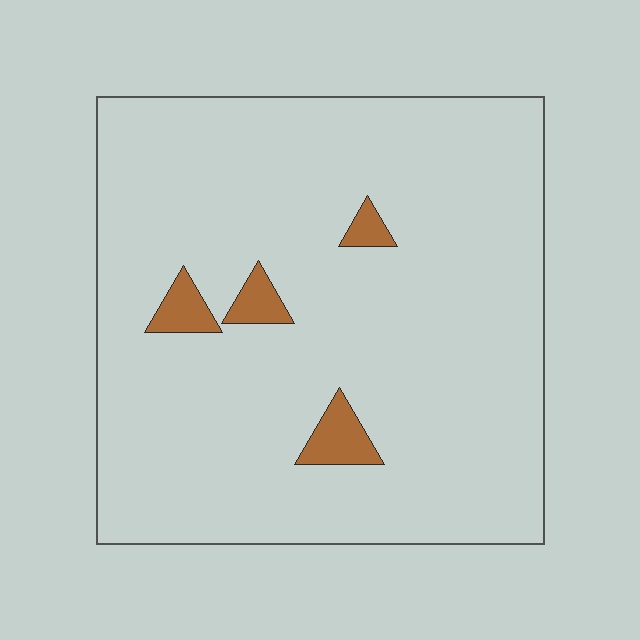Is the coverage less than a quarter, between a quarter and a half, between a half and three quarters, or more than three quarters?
Less than a quarter.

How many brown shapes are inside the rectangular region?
4.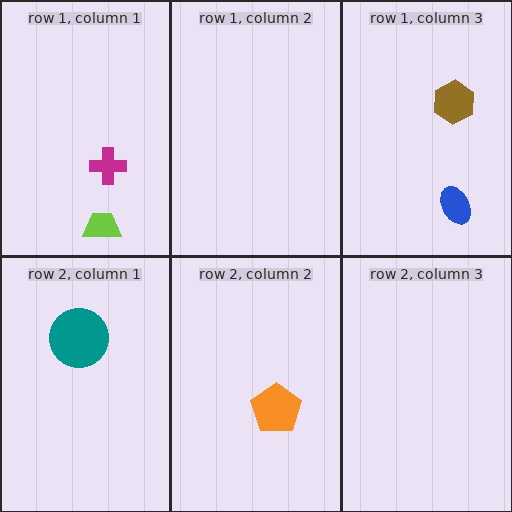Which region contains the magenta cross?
The row 1, column 1 region.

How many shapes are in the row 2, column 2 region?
1.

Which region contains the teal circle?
The row 2, column 1 region.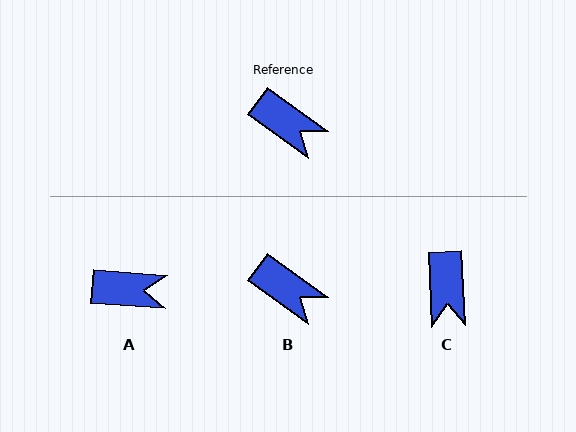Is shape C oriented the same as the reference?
No, it is off by about 51 degrees.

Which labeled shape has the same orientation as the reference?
B.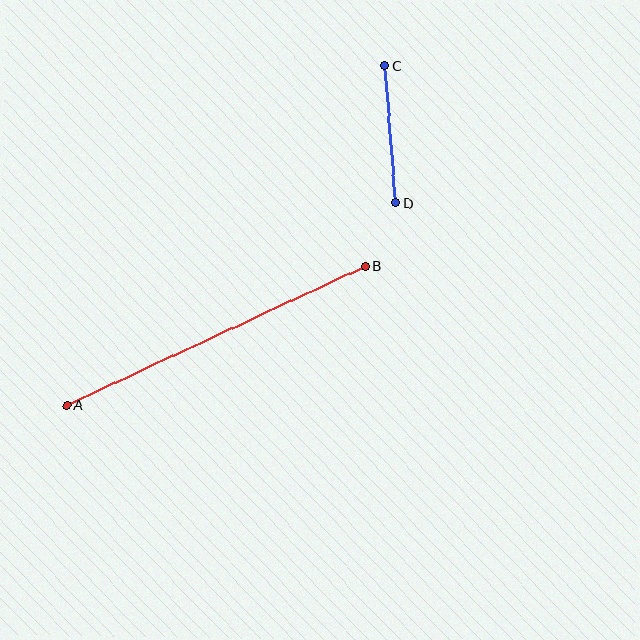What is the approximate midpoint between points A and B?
The midpoint is at approximately (216, 336) pixels.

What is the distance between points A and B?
The distance is approximately 329 pixels.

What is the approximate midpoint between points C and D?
The midpoint is at approximately (390, 134) pixels.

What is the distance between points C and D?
The distance is approximately 138 pixels.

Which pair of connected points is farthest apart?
Points A and B are farthest apart.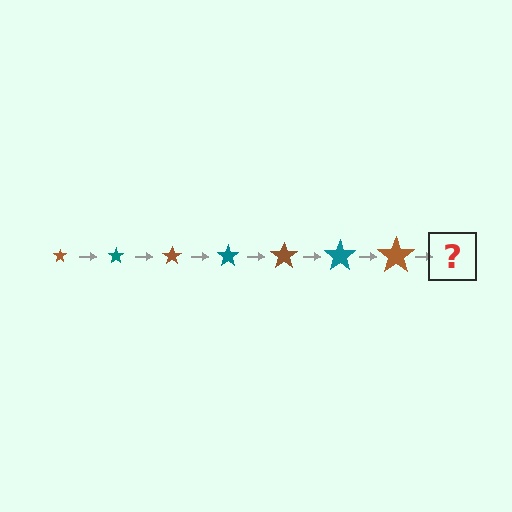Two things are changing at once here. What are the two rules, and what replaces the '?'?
The two rules are that the star grows larger each step and the color cycles through brown and teal. The '?' should be a teal star, larger than the previous one.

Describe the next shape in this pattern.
It should be a teal star, larger than the previous one.